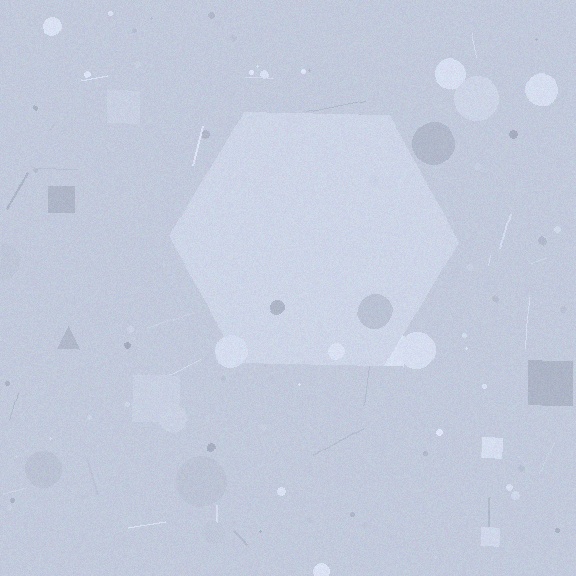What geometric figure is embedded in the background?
A hexagon is embedded in the background.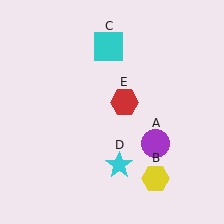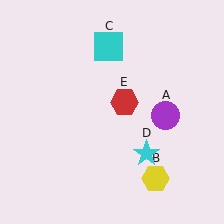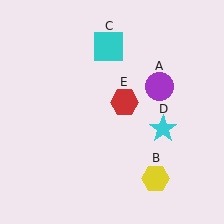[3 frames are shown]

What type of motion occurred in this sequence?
The purple circle (object A), cyan star (object D) rotated counterclockwise around the center of the scene.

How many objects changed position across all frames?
2 objects changed position: purple circle (object A), cyan star (object D).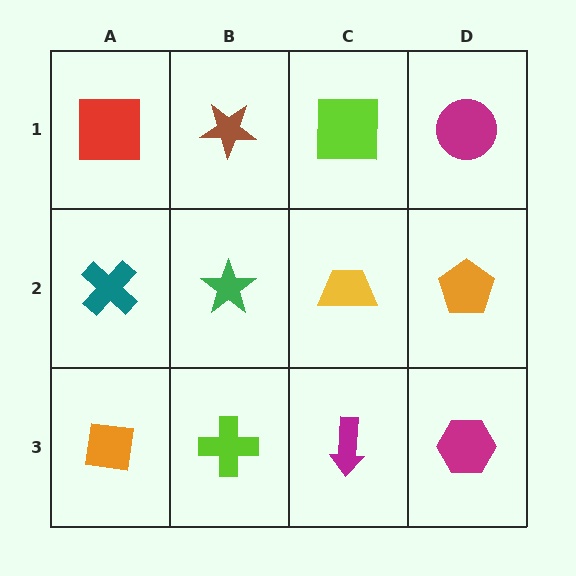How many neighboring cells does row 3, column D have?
2.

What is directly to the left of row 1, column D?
A lime square.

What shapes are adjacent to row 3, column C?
A yellow trapezoid (row 2, column C), a lime cross (row 3, column B), a magenta hexagon (row 3, column D).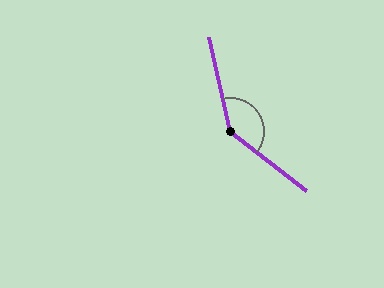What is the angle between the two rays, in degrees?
Approximately 140 degrees.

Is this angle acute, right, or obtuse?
It is obtuse.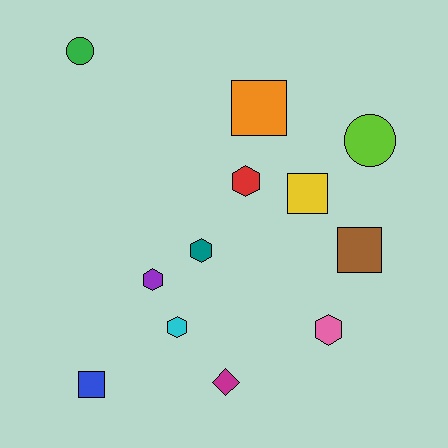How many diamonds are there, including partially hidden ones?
There is 1 diamond.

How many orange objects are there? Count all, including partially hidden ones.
There is 1 orange object.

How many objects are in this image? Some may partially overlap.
There are 12 objects.